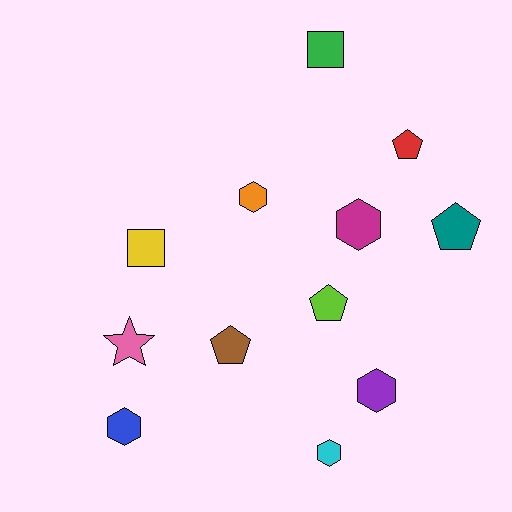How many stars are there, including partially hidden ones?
There is 1 star.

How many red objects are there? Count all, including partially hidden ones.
There is 1 red object.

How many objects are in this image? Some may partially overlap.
There are 12 objects.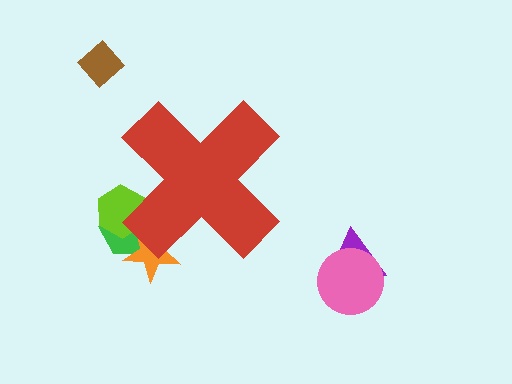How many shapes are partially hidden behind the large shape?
3 shapes are partially hidden.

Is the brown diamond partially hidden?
No, the brown diamond is fully visible.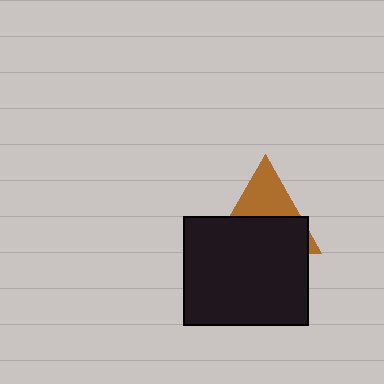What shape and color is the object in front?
The object in front is a black rectangle.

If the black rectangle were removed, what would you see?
You would see the complete brown triangle.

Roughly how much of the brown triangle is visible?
A small part of it is visible (roughly 41%).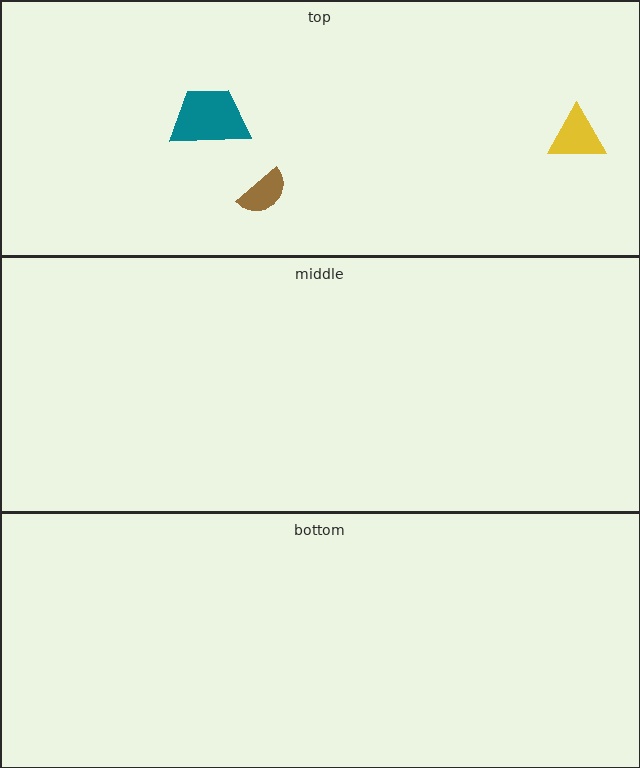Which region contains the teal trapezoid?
The top region.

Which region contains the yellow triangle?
The top region.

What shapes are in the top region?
The teal trapezoid, the brown semicircle, the yellow triangle.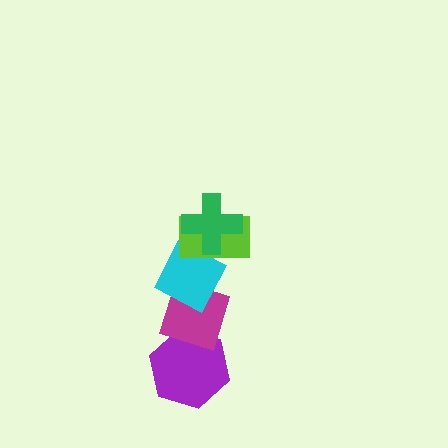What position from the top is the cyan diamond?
The cyan diamond is 3rd from the top.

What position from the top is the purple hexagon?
The purple hexagon is 5th from the top.